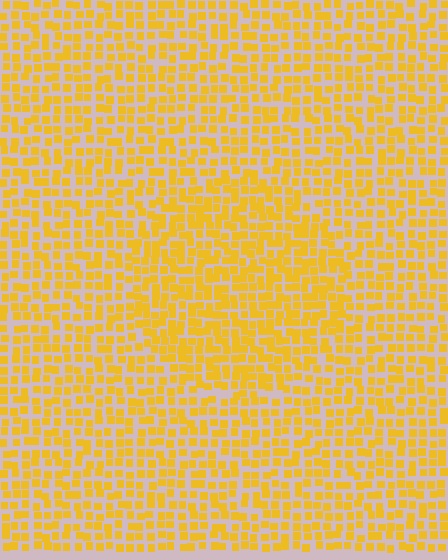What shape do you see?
I see a circle.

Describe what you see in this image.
The image contains small yellow elements arranged at two different densities. A circle-shaped region is visible where the elements are more densely packed than the surrounding area.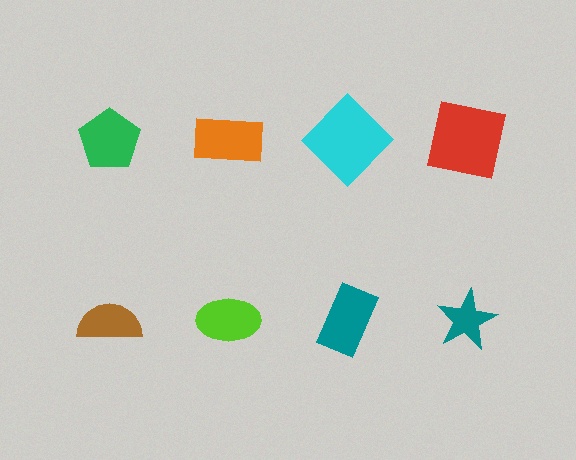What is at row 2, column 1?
A brown semicircle.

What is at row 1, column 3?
A cyan diamond.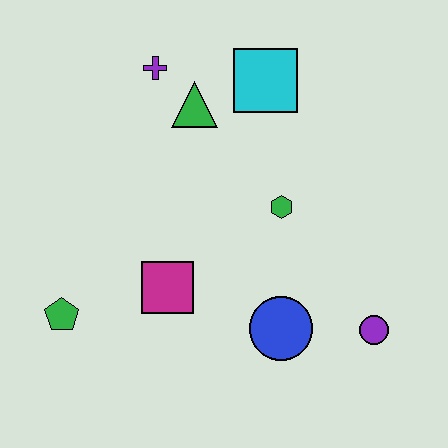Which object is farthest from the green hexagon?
The green pentagon is farthest from the green hexagon.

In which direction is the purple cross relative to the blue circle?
The purple cross is above the blue circle.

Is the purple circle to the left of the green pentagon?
No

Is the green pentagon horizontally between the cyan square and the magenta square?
No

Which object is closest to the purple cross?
The green triangle is closest to the purple cross.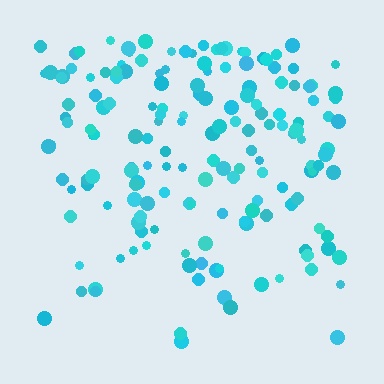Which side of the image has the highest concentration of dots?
The top.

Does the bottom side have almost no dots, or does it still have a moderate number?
Still a moderate number, just noticeably fewer than the top.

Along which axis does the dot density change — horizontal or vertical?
Vertical.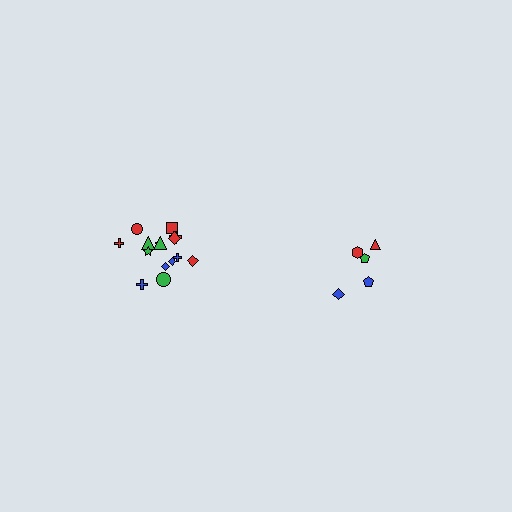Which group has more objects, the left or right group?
The left group.